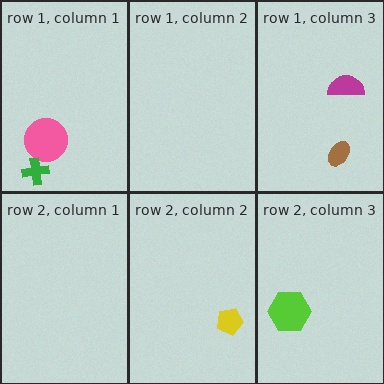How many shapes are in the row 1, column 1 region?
2.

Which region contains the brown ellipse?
The row 1, column 3 region.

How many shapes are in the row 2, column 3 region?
1.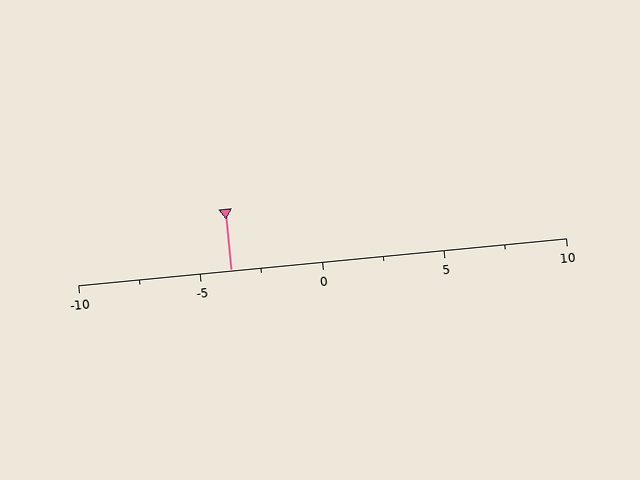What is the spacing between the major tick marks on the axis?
The major ticks are spaced 5 apart.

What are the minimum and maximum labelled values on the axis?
The axis runs from -10 to 10.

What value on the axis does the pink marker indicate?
The marker indicates approximately -3.8.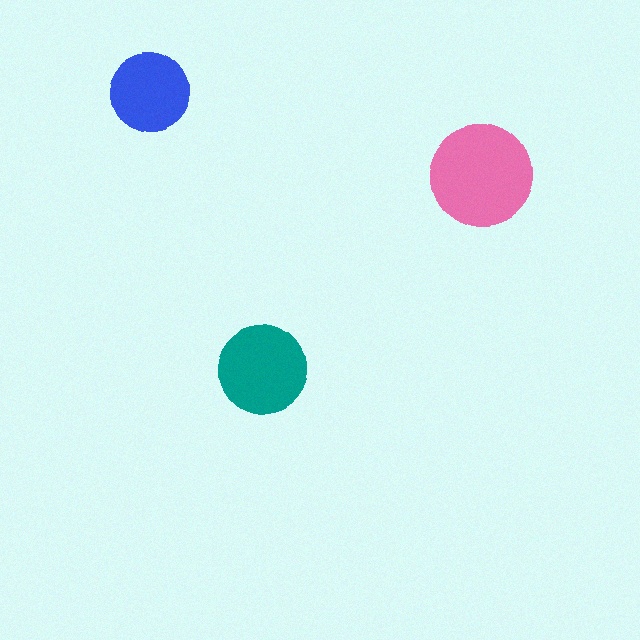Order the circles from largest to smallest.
the pink one, the teal one, the blue one.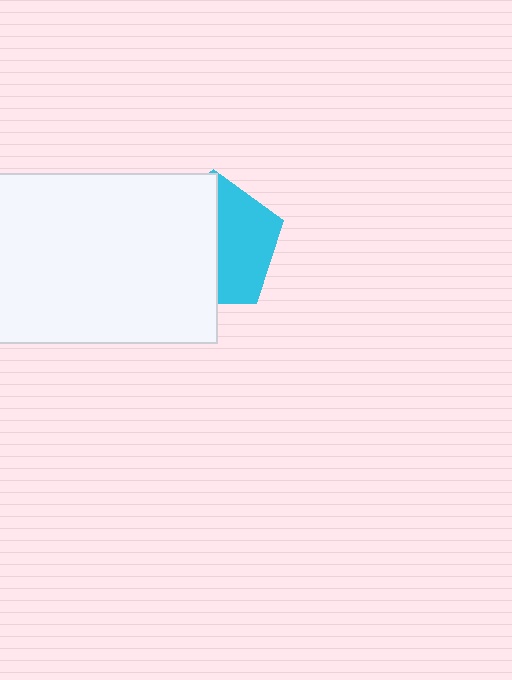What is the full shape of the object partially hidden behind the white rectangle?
The partially hidden object is a cyan pentagon.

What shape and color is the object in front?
The object in front is a white rectangle.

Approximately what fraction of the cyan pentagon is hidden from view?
Roughly 54% of the cyan pentagon is hidden behind the white rectangle.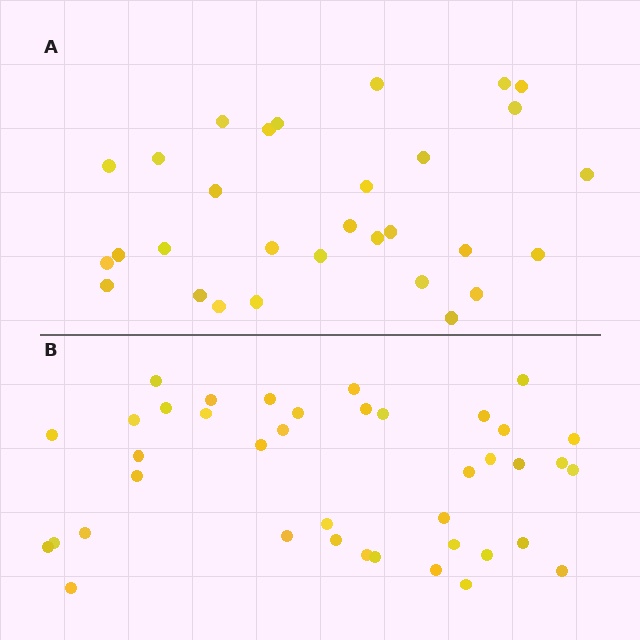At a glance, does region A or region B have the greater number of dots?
Region B (the bottom region) has more dots.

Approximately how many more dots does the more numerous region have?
Region B has roughly 10 or so more dots than region A.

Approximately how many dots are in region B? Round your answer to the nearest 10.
About 40 dots.